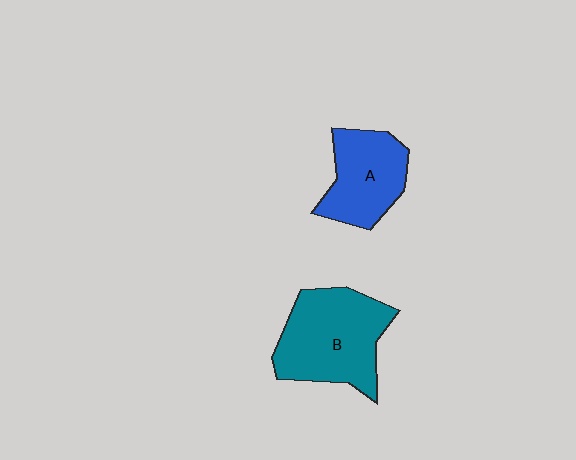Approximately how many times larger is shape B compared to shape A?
Approximately 1.4 times.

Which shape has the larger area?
Shape B (teal).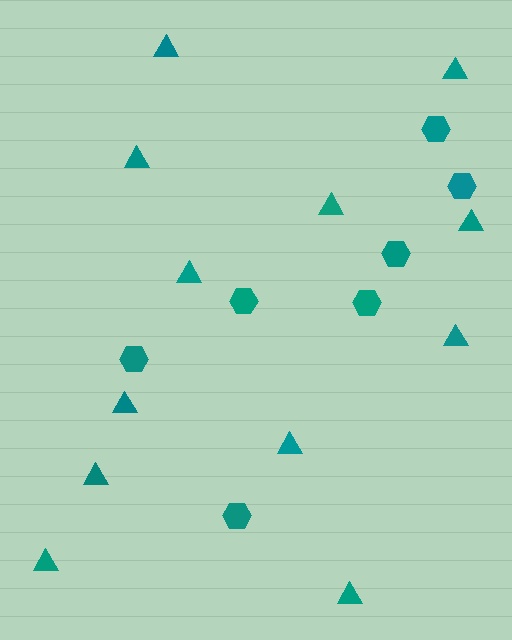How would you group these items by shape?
There are 2 groups: one group of hexagons (7) and one group of triangles (12).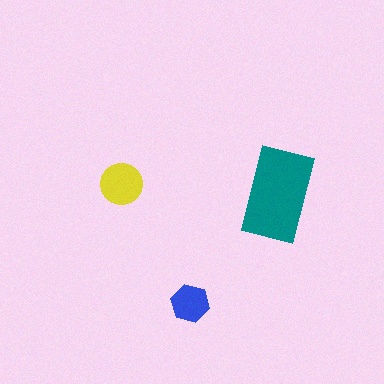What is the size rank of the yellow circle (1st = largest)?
2nd.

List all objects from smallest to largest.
The blue hexagon, the yellow circle, the teal rectangle.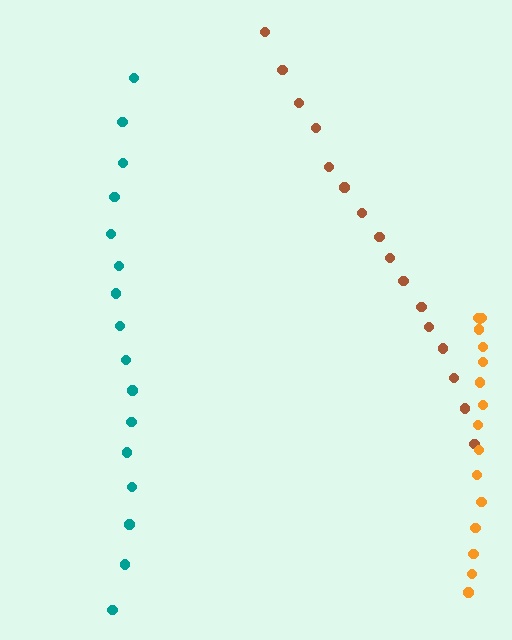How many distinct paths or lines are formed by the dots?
There are 3 distinct paths.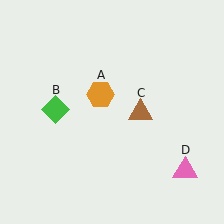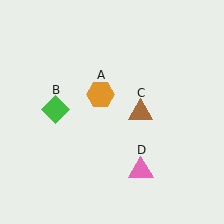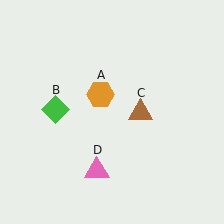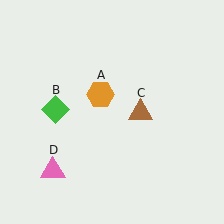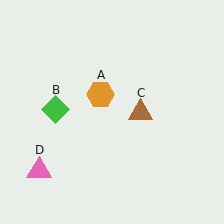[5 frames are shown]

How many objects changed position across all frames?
1 object changed position: pink triangle (object D).